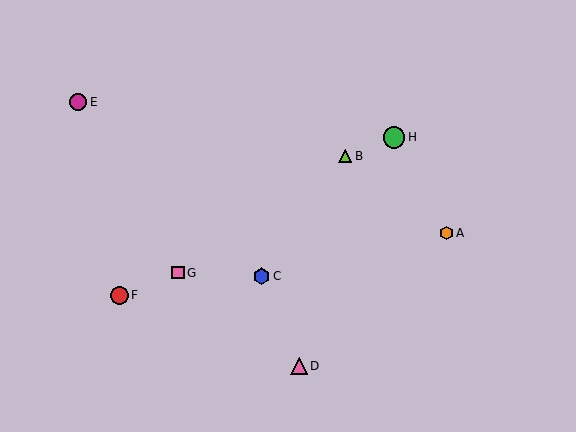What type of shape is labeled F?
Shape F is a red circle.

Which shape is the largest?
The green circle (labeled H) is the largest.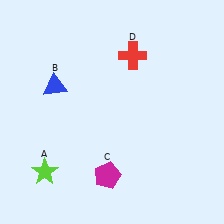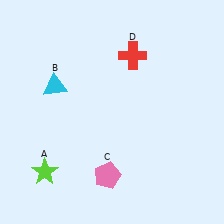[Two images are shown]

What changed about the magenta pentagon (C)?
In Image 1, C is magenta. In Image 2, it changed to pink.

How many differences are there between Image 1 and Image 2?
There are 2 differences between the two images.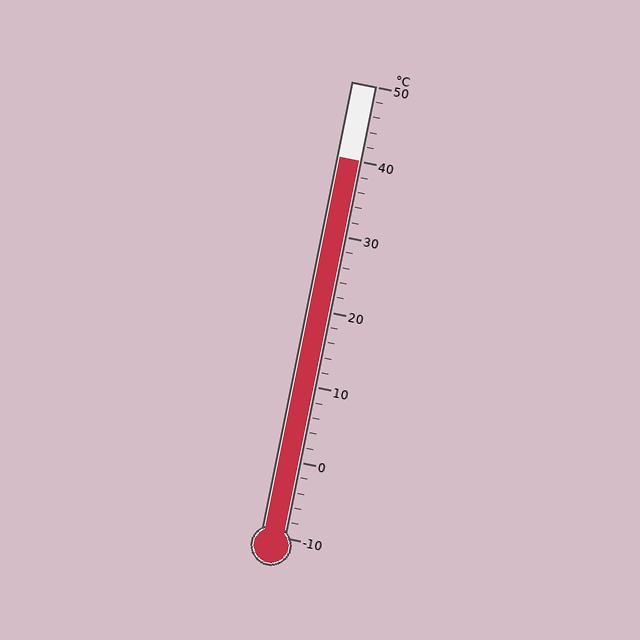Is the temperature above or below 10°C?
The temperature is above 10°C.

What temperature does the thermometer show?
The thermometer shows approximately 40°C.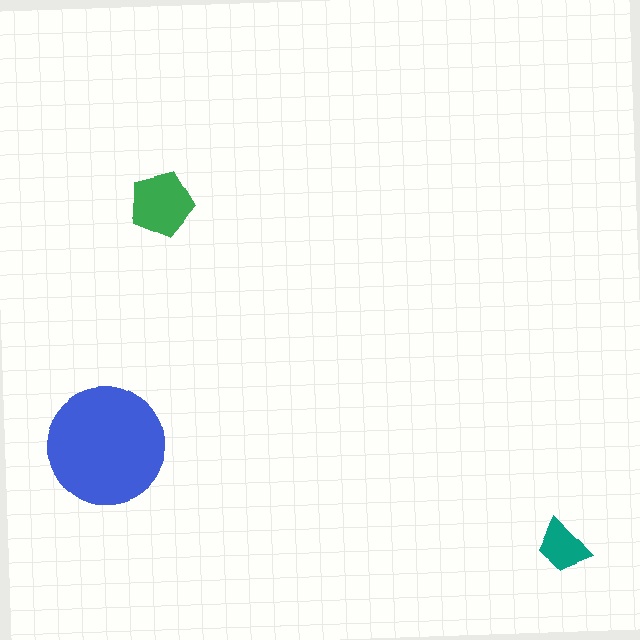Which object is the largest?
The blue circle.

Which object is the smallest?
The teal trapezoid.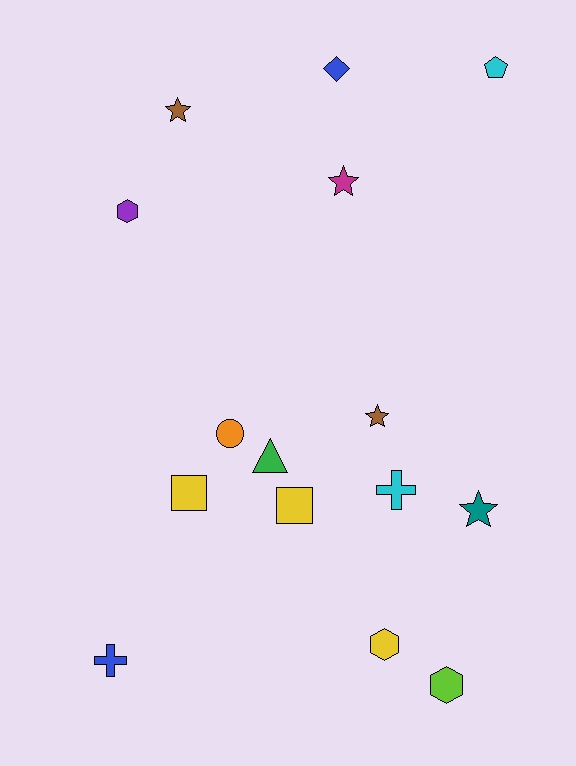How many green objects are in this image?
There is 1 green object.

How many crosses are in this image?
There are 2 crosses.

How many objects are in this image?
There are 15 objects.